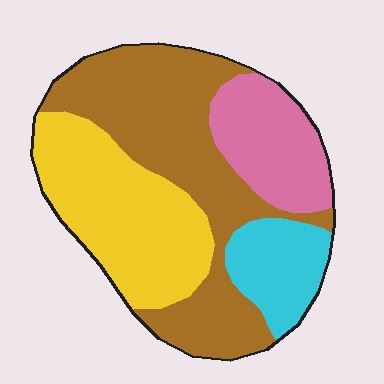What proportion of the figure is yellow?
Yellow takes up about one third (1/3) of the figure.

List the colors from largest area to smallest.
From largest to smallest: brown, yellow, pink, cyan.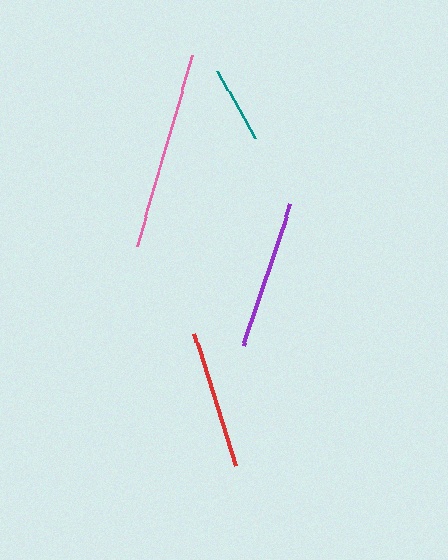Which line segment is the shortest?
The teal line is the shortest at approximately 76 pixels.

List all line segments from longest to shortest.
From longest to shortest: pink, purple, red, teal.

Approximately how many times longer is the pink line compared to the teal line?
The pink line is approximately 2.6 times the length of the teal line.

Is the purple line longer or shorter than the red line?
The purple line is longer than the red line.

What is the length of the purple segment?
The purple segment is approximately 150 pixels long.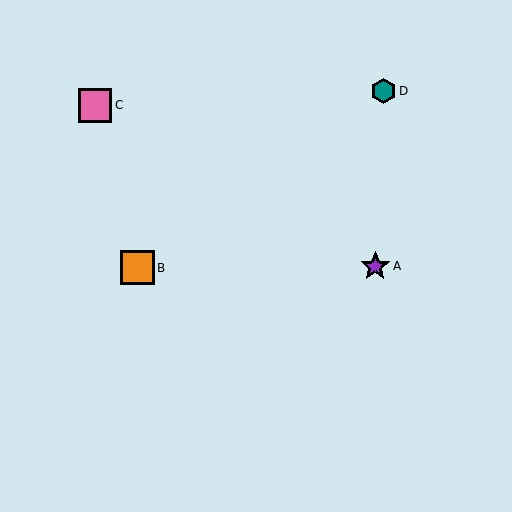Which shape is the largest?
The orange square (labeled B) is the largest.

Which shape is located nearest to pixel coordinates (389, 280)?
The purple star (labeled A) at (375, 266) is nearest to that location.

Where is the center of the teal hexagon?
The center of the teal hexagon is at (384, 91).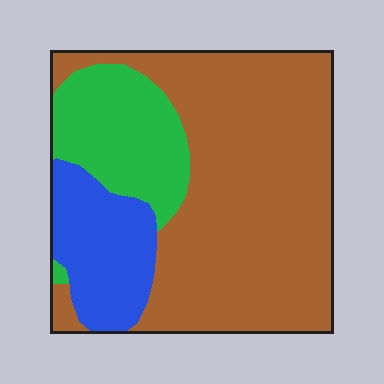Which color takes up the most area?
Brown, at roughly 65%.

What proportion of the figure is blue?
Blue covers about 15% of the figure.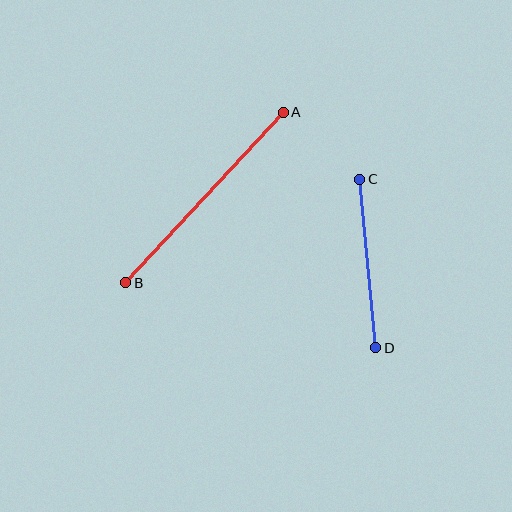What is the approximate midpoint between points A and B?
The midpoint is at approximately (204, 197) pixels.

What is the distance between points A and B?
The distance is approximately 232 pixels.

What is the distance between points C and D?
The distance is approximately 169 pixels.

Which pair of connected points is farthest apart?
Points A and B are farthest apart.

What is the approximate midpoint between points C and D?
The midpoint is at approximately (368, 264) pixels.